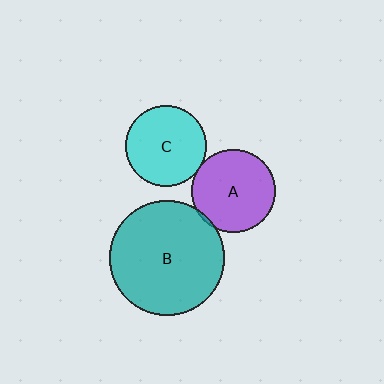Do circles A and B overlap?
Yes.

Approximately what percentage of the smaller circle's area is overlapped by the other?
Approximately 5%.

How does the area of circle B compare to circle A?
Approximately 1.9 times.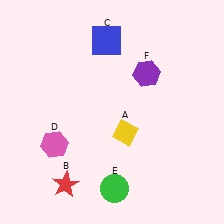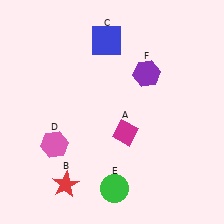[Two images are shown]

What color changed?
The diamond (A) changed from yellow in Image 1 to magenta in Image 2.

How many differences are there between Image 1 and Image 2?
There is 1 difference between the two images.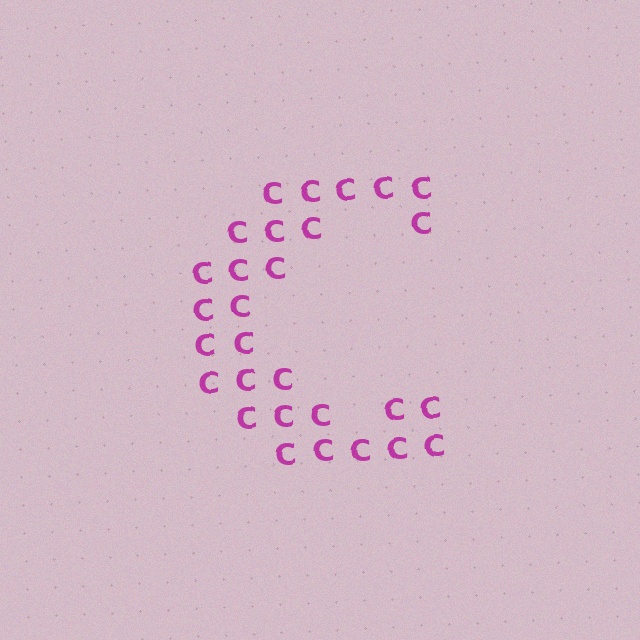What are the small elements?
The small elements are letter C's.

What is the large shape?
The large shape is the letter C.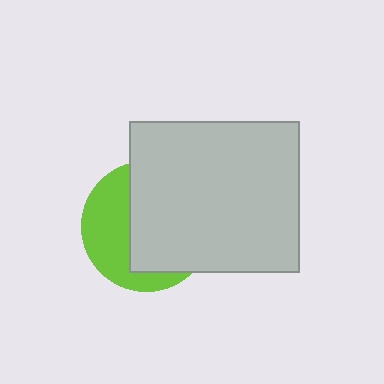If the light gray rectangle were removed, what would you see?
You would see the complete lime circle.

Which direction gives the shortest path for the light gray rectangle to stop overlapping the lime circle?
Moving right gives the shortest separation.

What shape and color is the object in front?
The object in front is a light gray rectangle.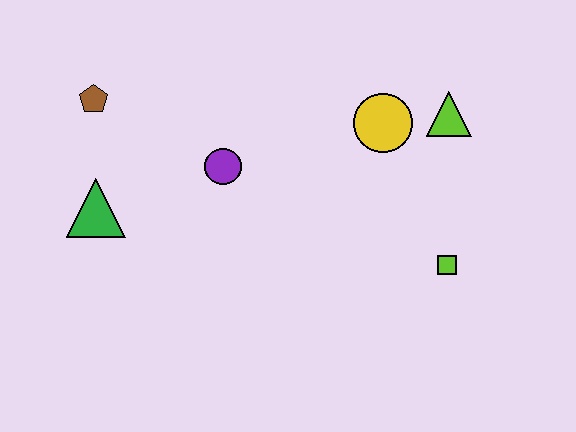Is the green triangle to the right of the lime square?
No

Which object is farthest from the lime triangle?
The green triangle is farthest from the lime triangle.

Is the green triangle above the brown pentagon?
No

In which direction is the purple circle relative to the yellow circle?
The purple circle is to the left of the yellow circle.